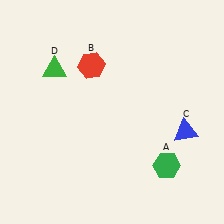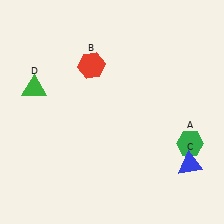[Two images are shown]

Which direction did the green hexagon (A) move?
The green hexagon (A) moved right.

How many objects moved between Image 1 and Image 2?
3 objects moved between the two images.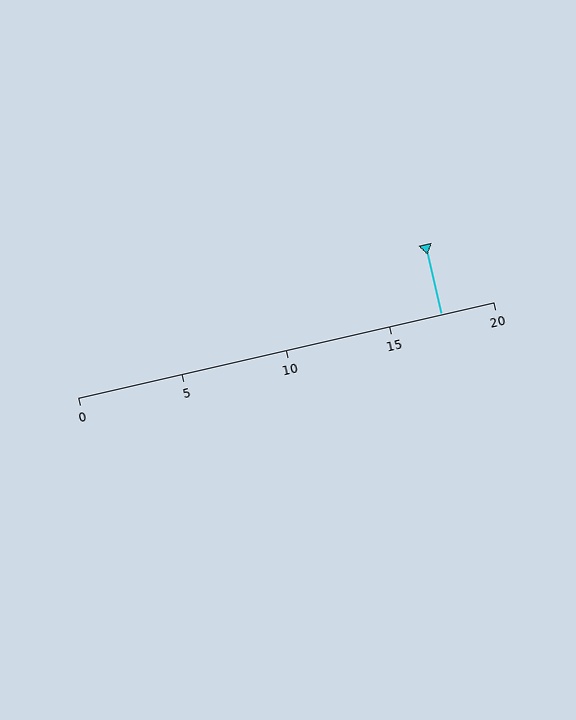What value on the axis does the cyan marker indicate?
The marker indicates approximately 17.5.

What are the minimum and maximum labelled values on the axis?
The axis runs from 0 to 20.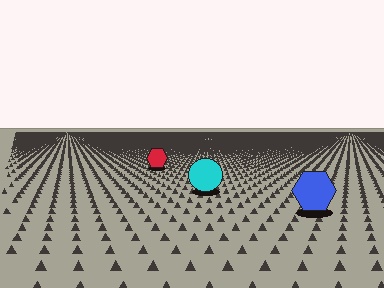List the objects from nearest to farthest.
From nearest to farthest: the blue hexagon, the cyan circle, the red hexagon.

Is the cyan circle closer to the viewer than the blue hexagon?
No. The blue hexagon is closer — you can tell from the texture gradient: the ground texture is coarser near it.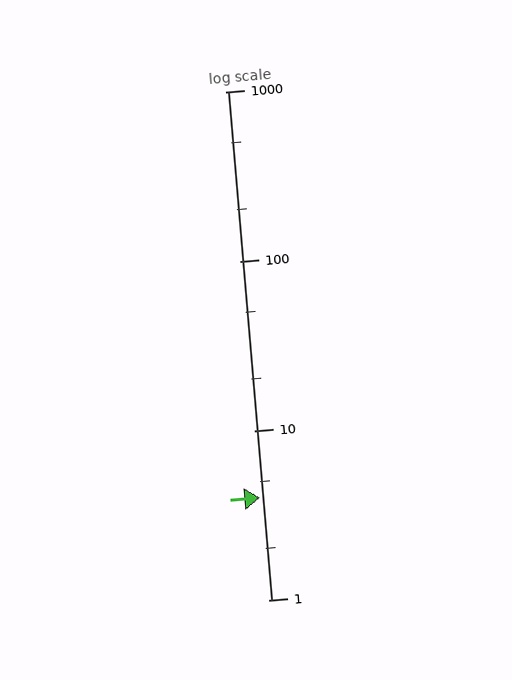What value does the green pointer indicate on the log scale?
The pointer indicates approximately 4.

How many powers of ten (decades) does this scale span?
The scale spans 3 decades, from 1 to 1000.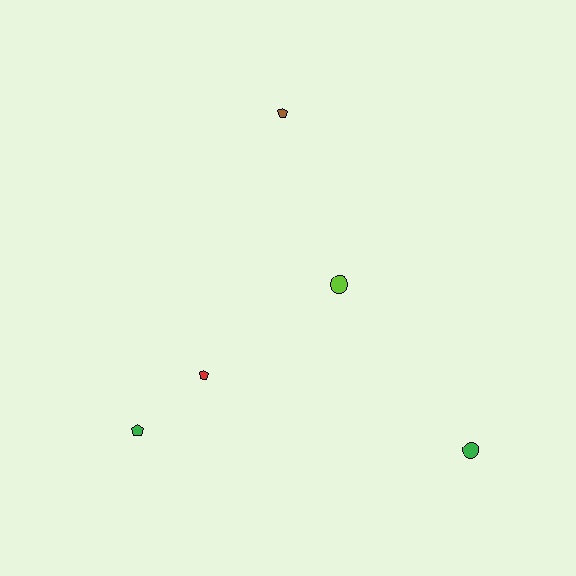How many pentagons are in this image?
There are 3 pentagons.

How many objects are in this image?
There are 5 objects.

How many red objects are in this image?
There is 1 red object.